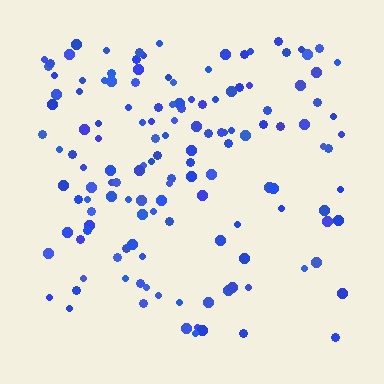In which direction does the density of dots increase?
From bottom to top, with the top side densest.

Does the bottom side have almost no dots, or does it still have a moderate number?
Still a moderate number, just noticeably fewer than the top.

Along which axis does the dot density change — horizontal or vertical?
Vertical.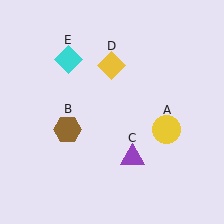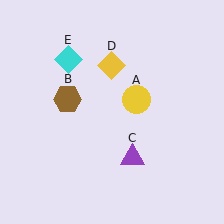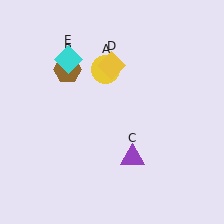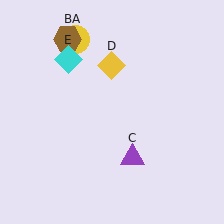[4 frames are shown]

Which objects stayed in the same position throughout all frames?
Purple triangle (object C) and yellow diamond (object D) and cyan diamond (object E) remained stationary.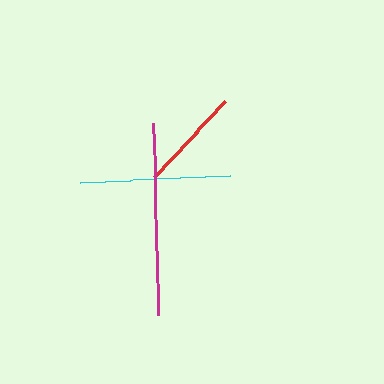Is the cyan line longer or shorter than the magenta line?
The magenta line is longer than the cyan line.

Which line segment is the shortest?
The red line is the shortest at approximately 105 pixels.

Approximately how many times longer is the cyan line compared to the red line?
The cyan line is approximately 1.4 times the length of the red line.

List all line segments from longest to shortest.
From longest to shortest: magenta, cyan, red.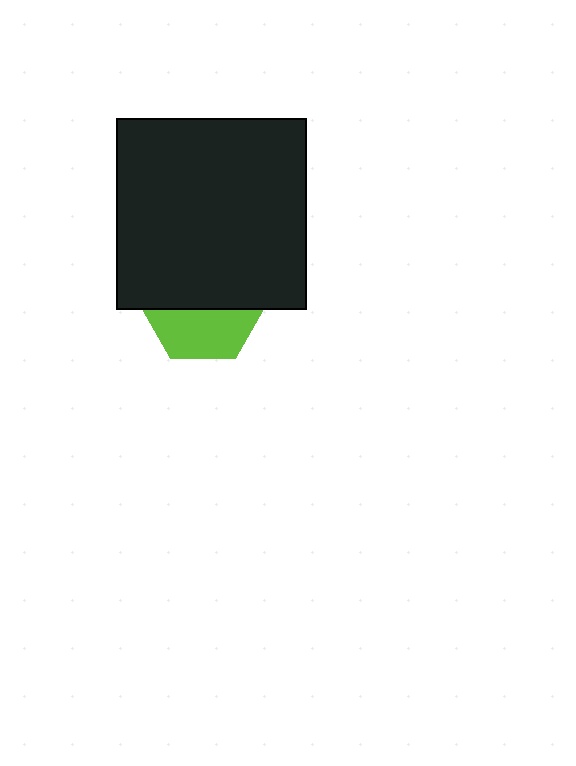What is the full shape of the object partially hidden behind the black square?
The partially hidden object is a lime hexagon.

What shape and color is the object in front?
The object in front is a black square.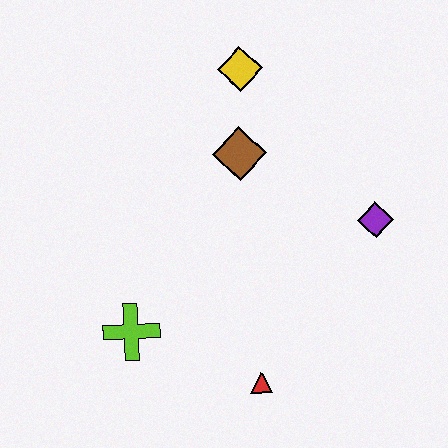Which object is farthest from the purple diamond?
The lime cross is farthest from the purple diamond.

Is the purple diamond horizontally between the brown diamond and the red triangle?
No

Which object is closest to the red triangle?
The lime cross is closest to the red triangle.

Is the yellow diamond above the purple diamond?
Yes